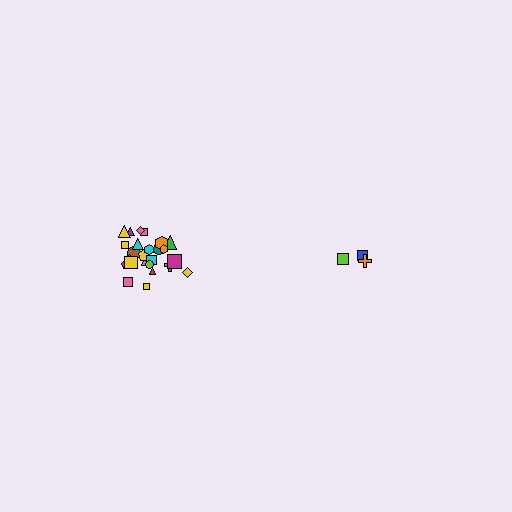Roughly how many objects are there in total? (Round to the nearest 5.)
Roughly 30 objects in total.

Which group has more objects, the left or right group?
The left group.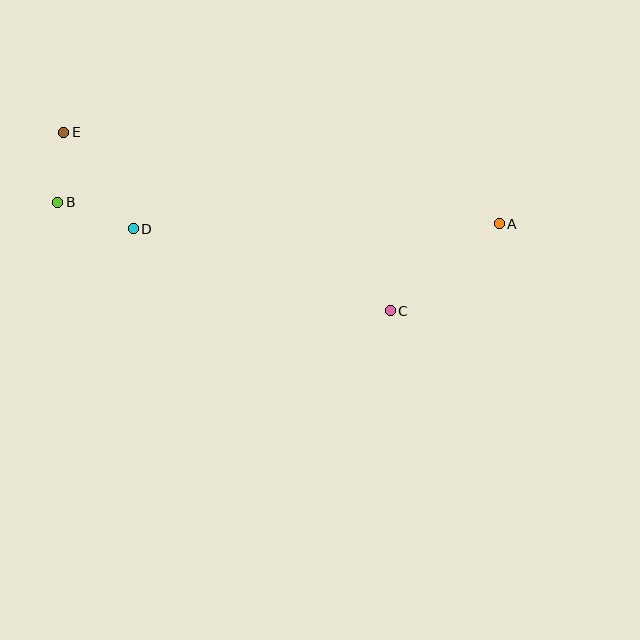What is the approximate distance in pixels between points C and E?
The distance between C and E is approximately 372 pixels.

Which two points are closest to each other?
Points B and E are closest to each other.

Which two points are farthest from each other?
Points A and E are farthest from each other.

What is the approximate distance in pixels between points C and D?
The distance between C and D is approximately 270 pixels.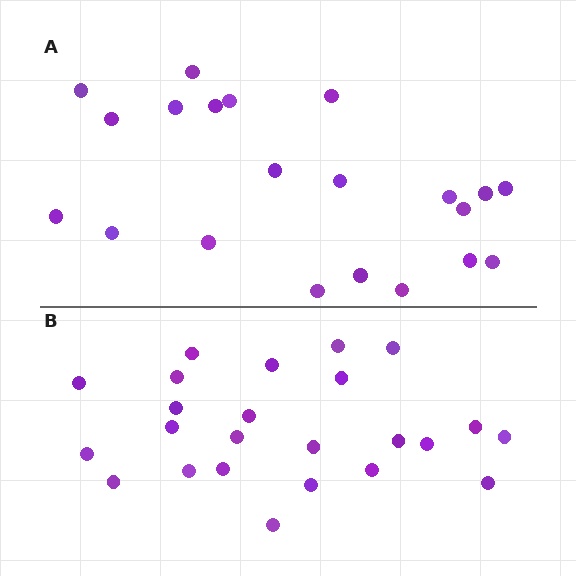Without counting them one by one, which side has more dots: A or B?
Region B (the bottom region) has more dots.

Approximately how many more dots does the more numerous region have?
Region B has just a few more — roughly 2 or 3 more dots than region A.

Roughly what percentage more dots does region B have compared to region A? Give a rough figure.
About 15% more.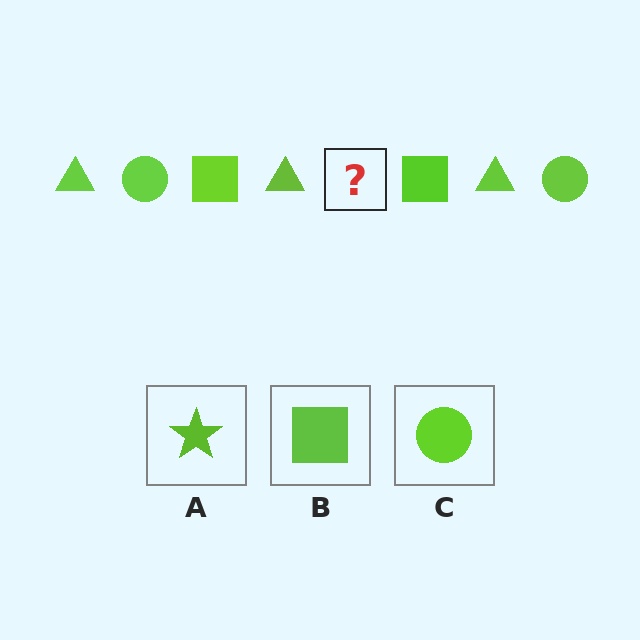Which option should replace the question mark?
Option C.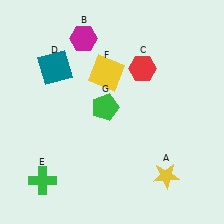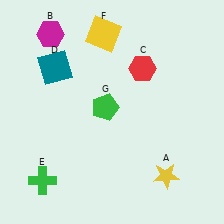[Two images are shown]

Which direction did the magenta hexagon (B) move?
The magenta hexagon (B) moved left.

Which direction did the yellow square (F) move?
The yellow square (F) moved up.